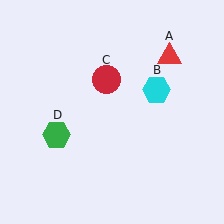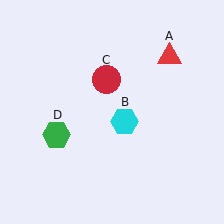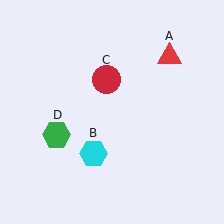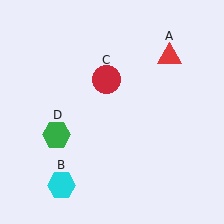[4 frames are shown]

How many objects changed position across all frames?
1 object changed position: cyan hexagon (object B).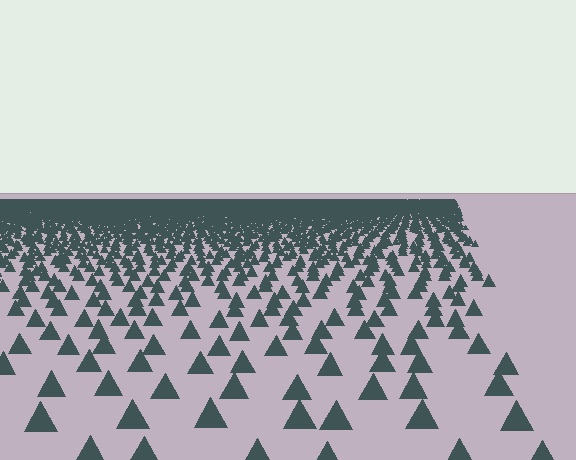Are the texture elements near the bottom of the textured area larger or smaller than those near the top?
Larger. Near the bottom, elements are closer to the viewer and appear at a bigger on-screen size.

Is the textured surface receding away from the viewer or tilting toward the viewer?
The surface is receding away from the viewer. Texture elements get smaller and denser toward the top.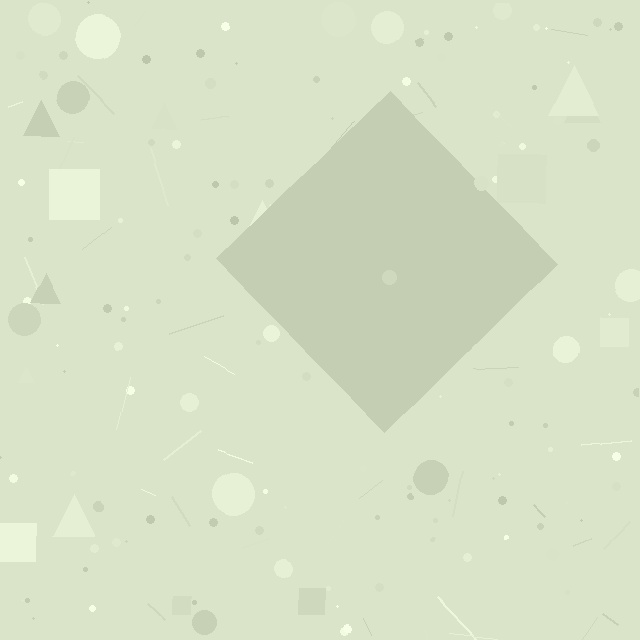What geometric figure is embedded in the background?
A diamond is embedded in the background.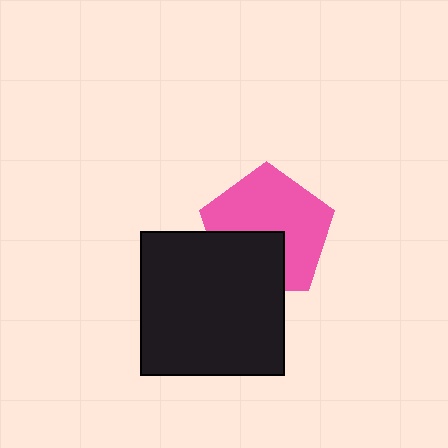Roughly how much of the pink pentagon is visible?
Most of it is visible (roughly 66%).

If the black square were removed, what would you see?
You would see the complete pink pentagon.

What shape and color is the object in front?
The object in front is a black square.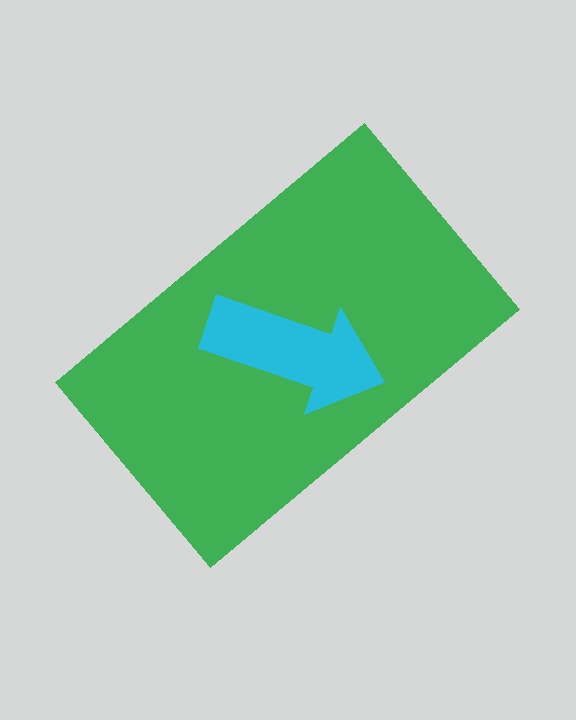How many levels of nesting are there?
2.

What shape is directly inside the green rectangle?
The cyan arrow.